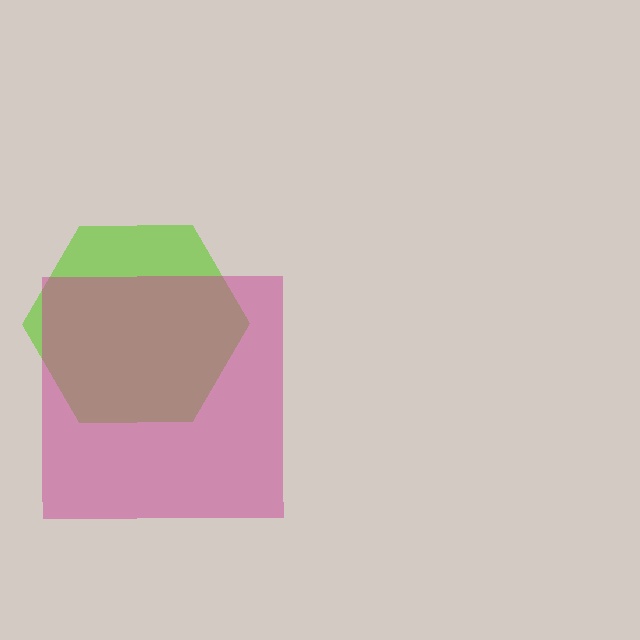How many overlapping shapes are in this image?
There are 2 overlapping shapes in the image.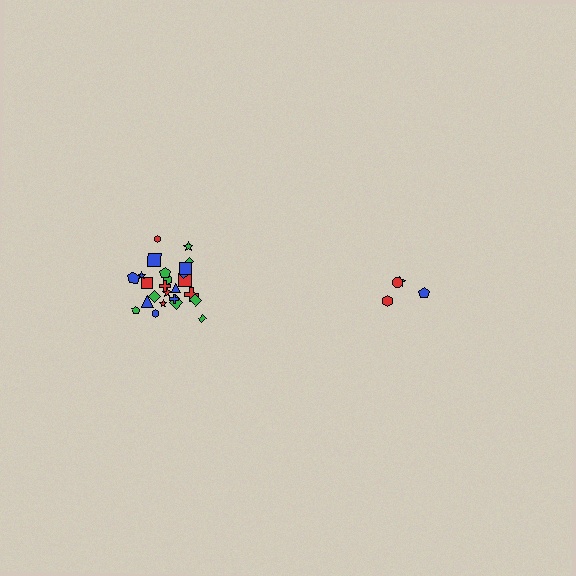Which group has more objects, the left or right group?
The left group.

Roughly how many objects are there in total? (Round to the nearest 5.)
Roughly 30 objects in total.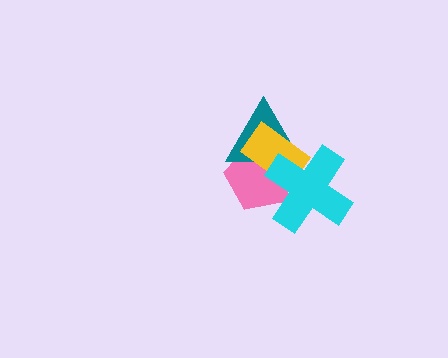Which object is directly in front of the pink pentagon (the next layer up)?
The teal triangle is directly in front of the pink pentagon.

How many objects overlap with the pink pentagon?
3 objects overlap with the pink pentagon.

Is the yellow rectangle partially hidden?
Yes, it is partially covered by another shape.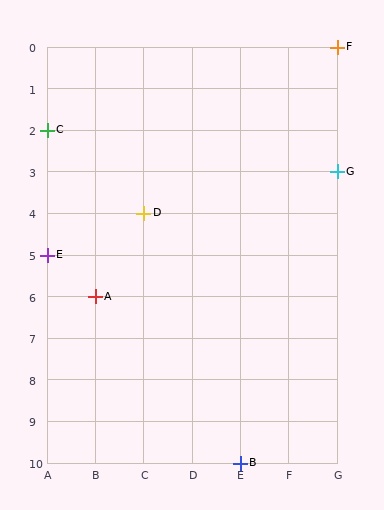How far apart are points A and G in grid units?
Points A and G are 5 columns and 3 rows apart (about 5.8 grid units diagonally).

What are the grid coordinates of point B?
Point B is at grid coordinates (E, 10).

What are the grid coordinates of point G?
Point G is at grid coordinates (G, 3).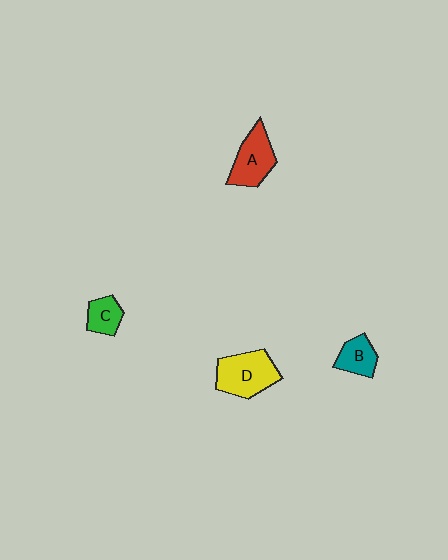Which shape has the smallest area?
Shape C (green).